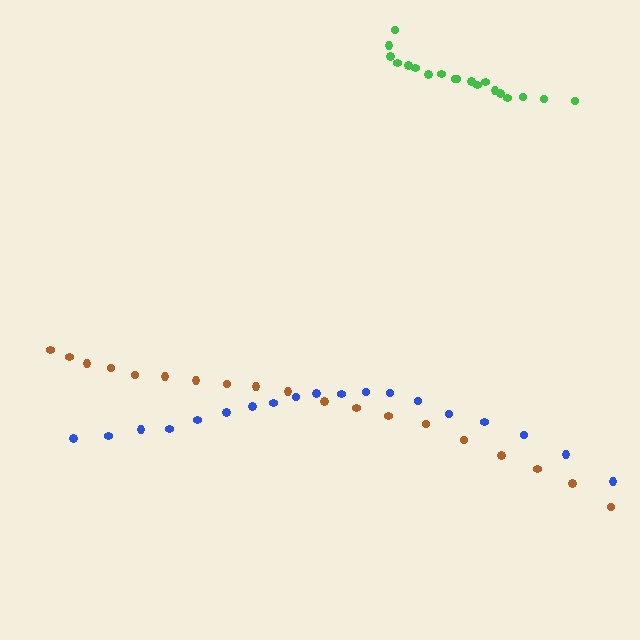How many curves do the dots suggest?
There are 3 distinct paths.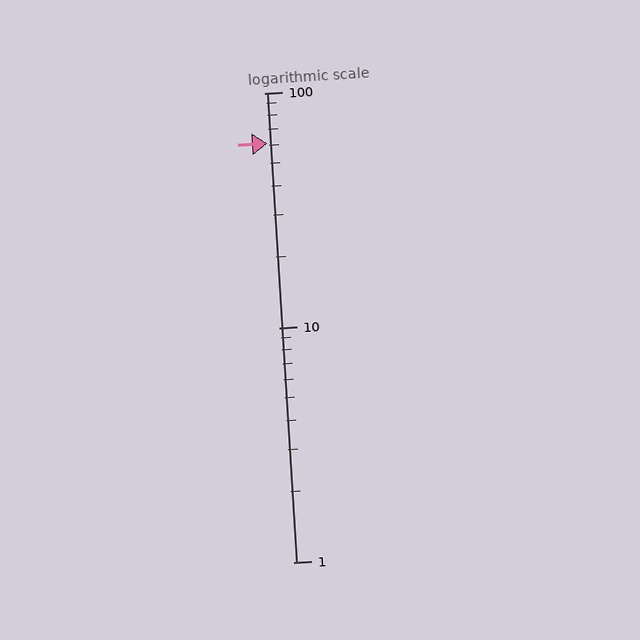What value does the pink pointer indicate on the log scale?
The pointer indicates approximately 61.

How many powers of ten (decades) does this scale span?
The scale spans 2 decades, from 1 to 100.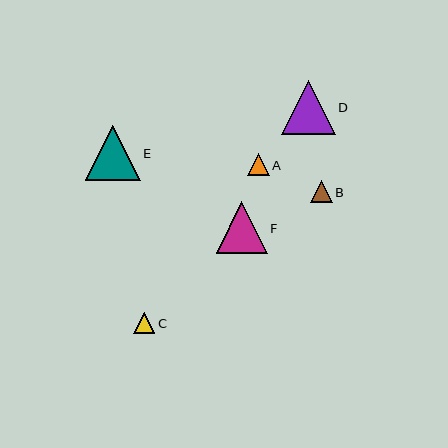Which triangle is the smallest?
Triangle C is the smallest with a size of approximately 21 pixels.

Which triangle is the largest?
Triangle E is the largest with a size of approximately 55 pixels.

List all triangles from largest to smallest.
From largest to smallest: E, D, F, B, A, C.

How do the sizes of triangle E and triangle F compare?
Triangle E and triangle F are approximately the same size.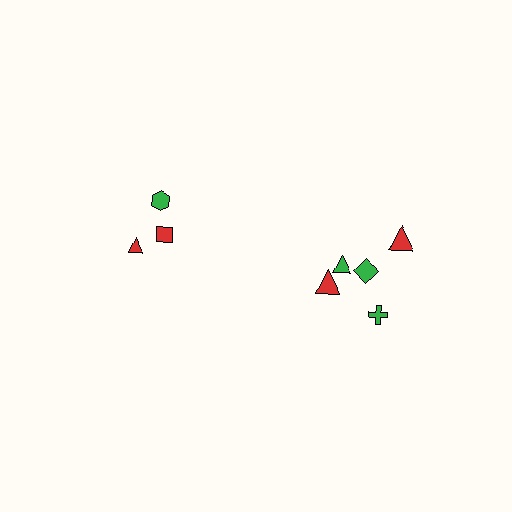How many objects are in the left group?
There are 3 objects.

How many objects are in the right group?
There are 5 objects.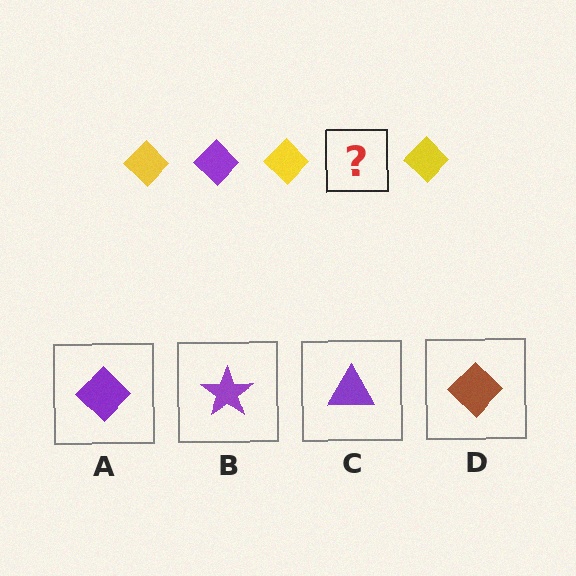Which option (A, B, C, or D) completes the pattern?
A.